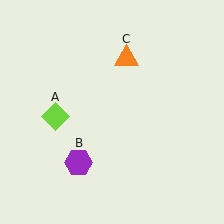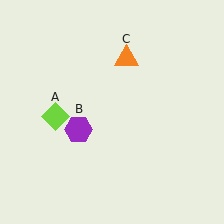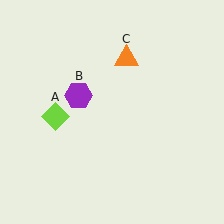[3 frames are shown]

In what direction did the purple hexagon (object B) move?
The purple hexagon (object B) moved up.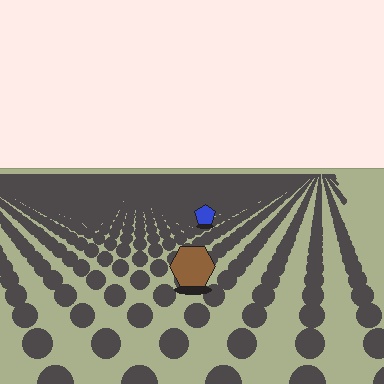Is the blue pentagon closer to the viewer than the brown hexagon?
No. The brown hexagon is closer — you can tell from the texture gradient: the ground texture is coarser near it.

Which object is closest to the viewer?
The brown hexagon is closest. The texture marks near it are larger and more spread out.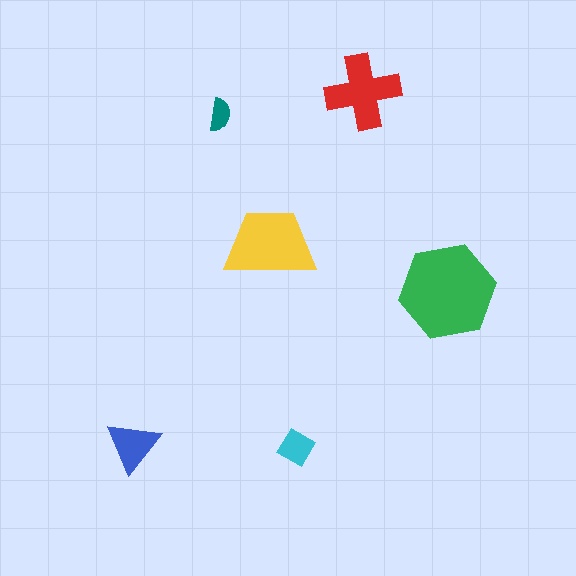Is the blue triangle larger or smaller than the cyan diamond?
Larger.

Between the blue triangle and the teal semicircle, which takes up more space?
The blue triangle.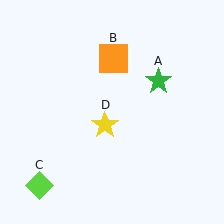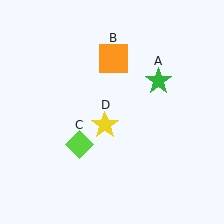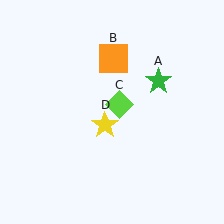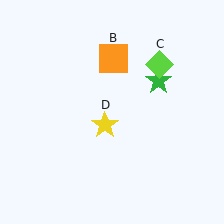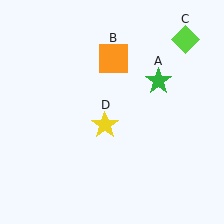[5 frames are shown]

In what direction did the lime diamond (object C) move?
The lime diamond (object C) moved up and to the right.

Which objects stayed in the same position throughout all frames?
Green star (object A) and orange square (object B) and yellow star (object D) remained stationary.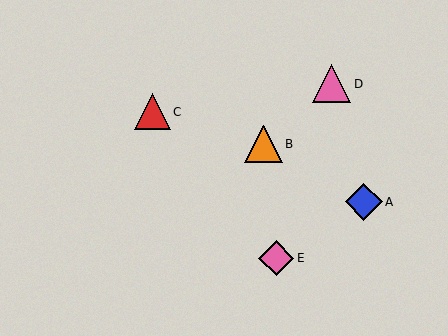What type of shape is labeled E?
Shape E is a pink diamond.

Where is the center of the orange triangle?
The center of the orange triangle is at (263, 144).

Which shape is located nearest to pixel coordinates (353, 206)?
The blue diamond (labeled A) at (364, 202) is nearest to that location.